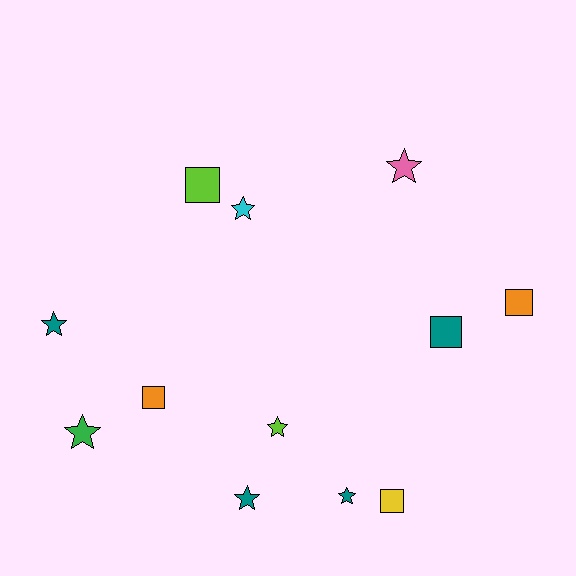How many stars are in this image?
There are 7 stars.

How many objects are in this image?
There are 12 objects.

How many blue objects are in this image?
There are no blue objects.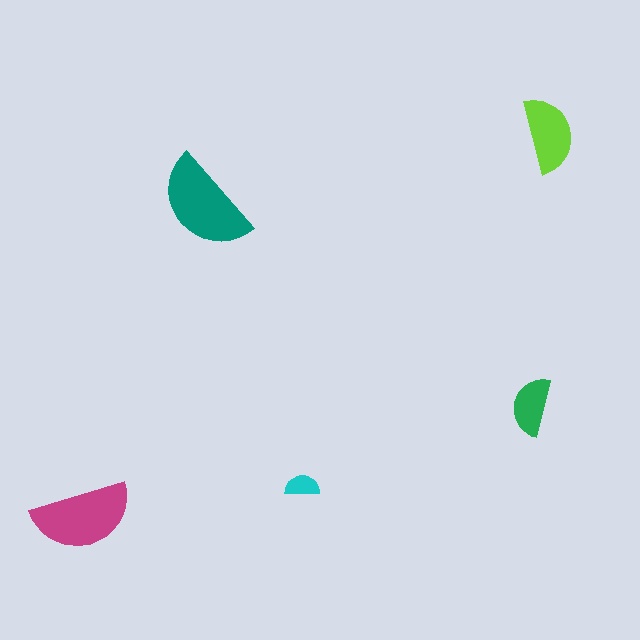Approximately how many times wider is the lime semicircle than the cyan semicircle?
About 2 times wider.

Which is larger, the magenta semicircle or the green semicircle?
The magenta one.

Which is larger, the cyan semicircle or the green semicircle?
The green one.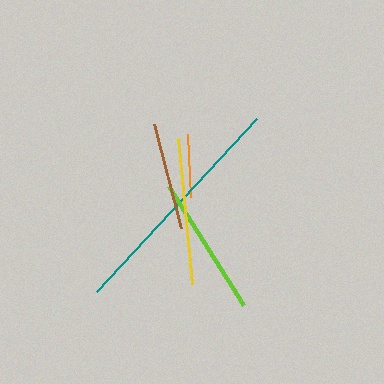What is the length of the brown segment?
The brown segment is approximately 107 pixels long.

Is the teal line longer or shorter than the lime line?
The teal line is longer than the lime line.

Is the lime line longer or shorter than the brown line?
The lime line is longer than the brown line.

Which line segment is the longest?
The teal line is the longest at approximately 235 pixels.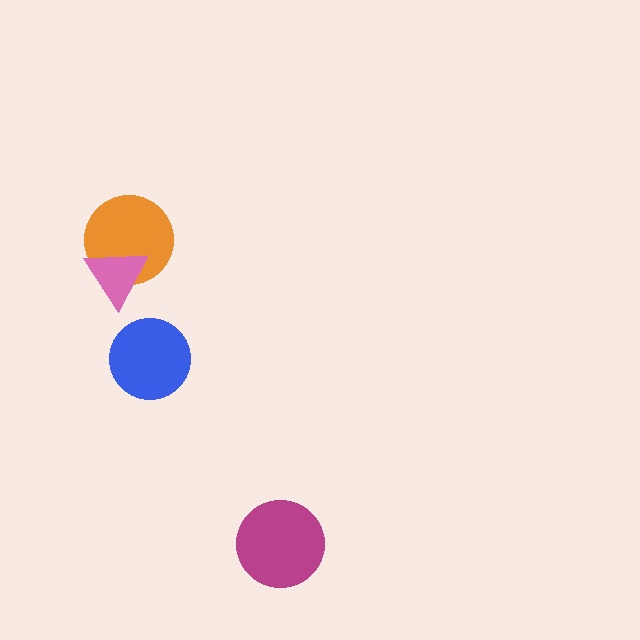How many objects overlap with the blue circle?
0 objects overlap with the blue circle.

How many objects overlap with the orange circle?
1 object overlaps with the orange circle.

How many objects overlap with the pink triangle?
1 object overlaps with the pink triangle.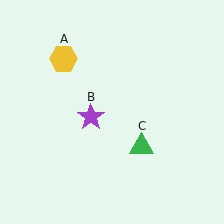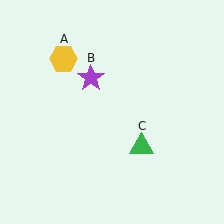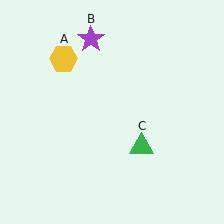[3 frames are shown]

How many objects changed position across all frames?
1 object changed position: purple star (object B).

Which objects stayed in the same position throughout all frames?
Yellow hexagon (object A) and green triangle (object C) remained stationary.